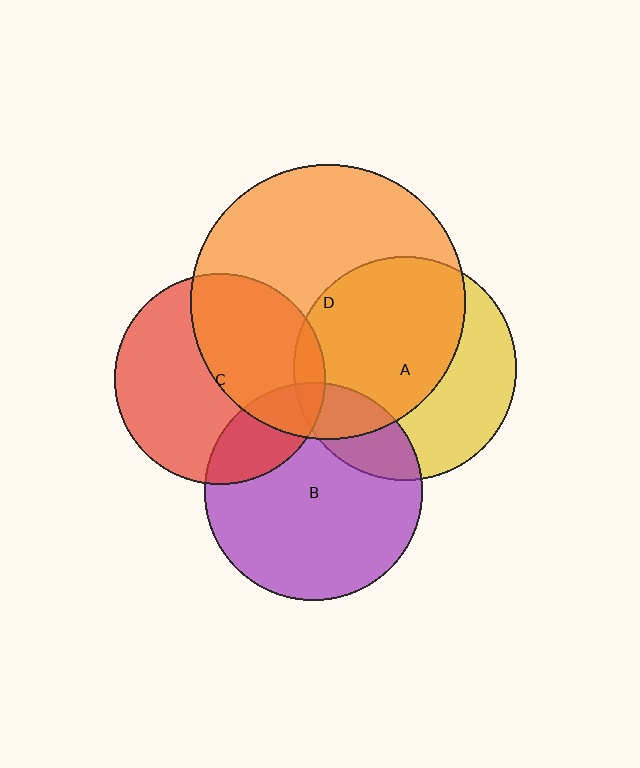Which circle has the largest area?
Circle D (orange).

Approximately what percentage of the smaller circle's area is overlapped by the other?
Approximately 45%.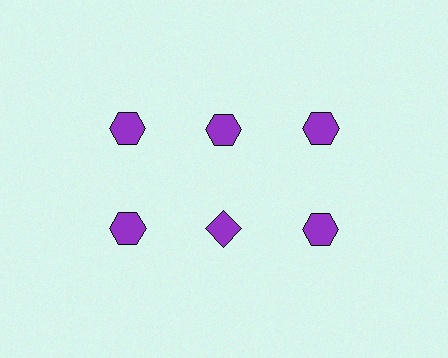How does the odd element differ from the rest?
It has a different shape: diamond instead of hexagon.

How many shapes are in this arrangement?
There are 6 shapes arranged in a grid pattern.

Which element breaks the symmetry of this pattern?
The purple diamond in the second row, second from left column breaks the symmetry. All other shapes are purple hexagons.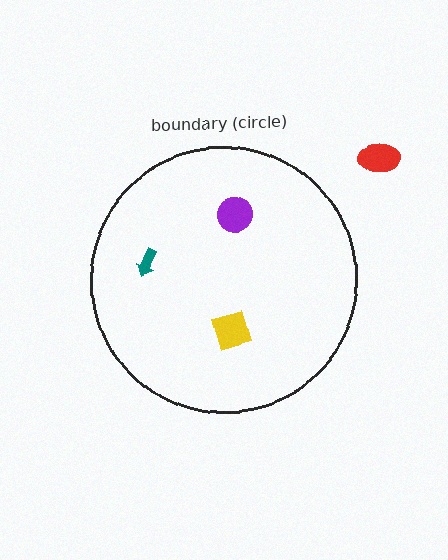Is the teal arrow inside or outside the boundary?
Inside.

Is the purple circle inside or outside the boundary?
Inside.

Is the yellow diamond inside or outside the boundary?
Inside.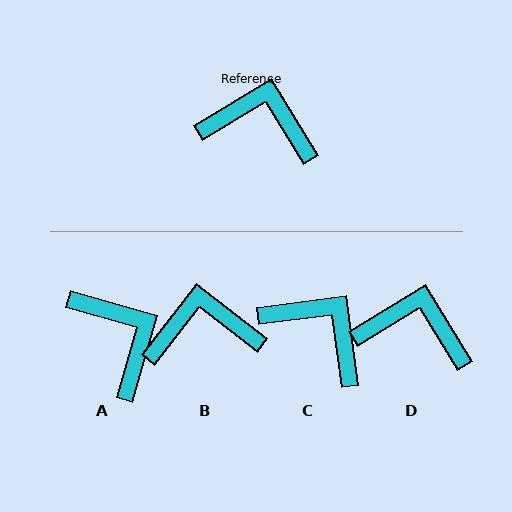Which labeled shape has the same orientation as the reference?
D.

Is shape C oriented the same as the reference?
No, it is off by about 24 degrees.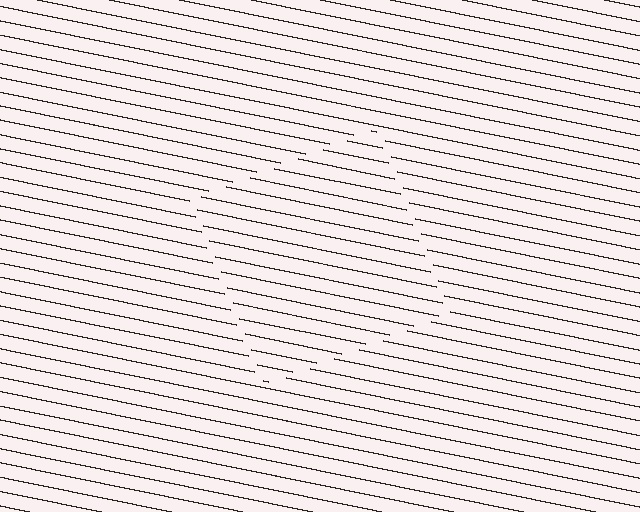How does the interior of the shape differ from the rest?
The interior of the shape contains the same grating, shifted by half a period — the contour is defined by the phase discontinuity where line-ends from the inner and outer gratings abut.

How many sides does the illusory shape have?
4 sides — the line-ends trace a square.